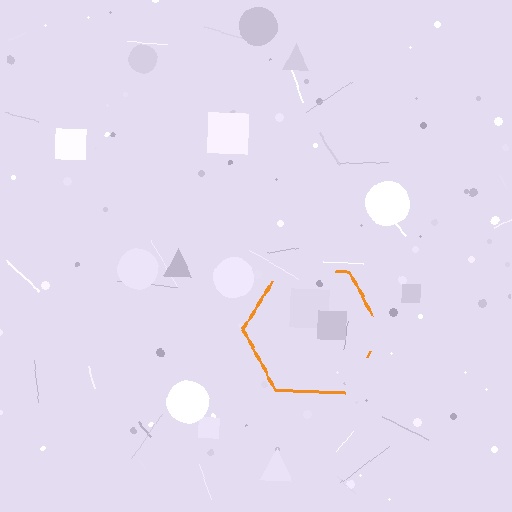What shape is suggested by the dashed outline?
The dashed outline suggests a hexagon.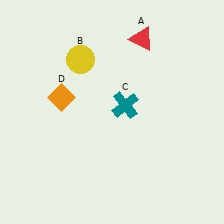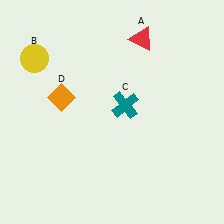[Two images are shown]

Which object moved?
The yellow circle (B) moved left.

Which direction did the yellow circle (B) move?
The yellow circle (B) moved left.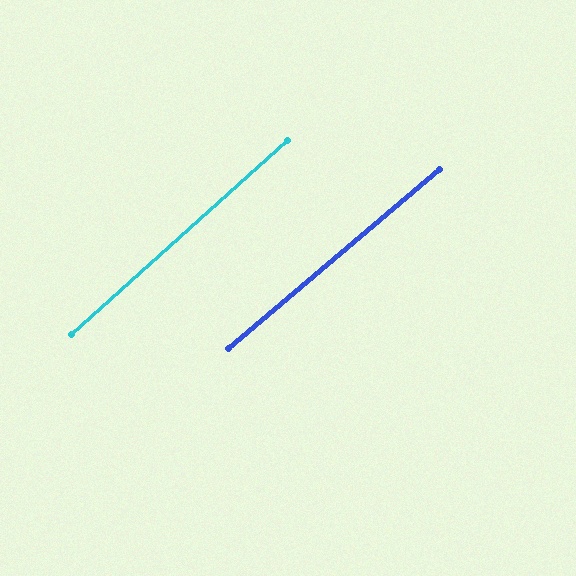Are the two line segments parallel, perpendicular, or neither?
Parallel — their directions differ by only 1.6°.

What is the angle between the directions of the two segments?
Approximately 2 degrees.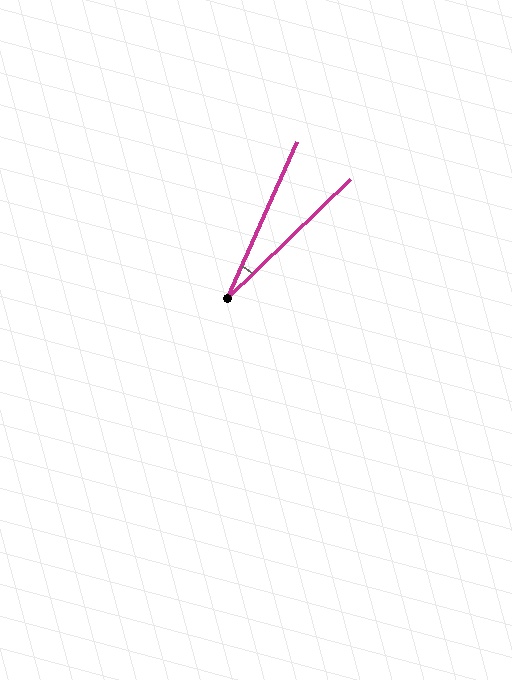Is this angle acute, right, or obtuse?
It is acute.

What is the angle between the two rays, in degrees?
Approximately 22 degrees.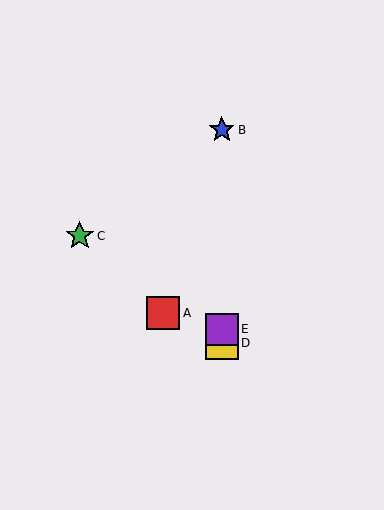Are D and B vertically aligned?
Yes, both are at x≈222.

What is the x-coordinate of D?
Object D is at x≈222.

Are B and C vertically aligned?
No, B is at x≈222 and C is at x≈80.